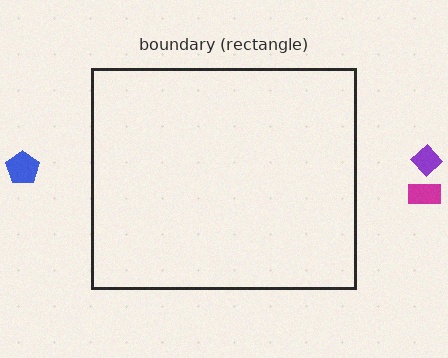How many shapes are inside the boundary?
0 inside, 3 outside.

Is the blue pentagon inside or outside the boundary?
Outside.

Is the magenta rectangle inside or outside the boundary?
Outside.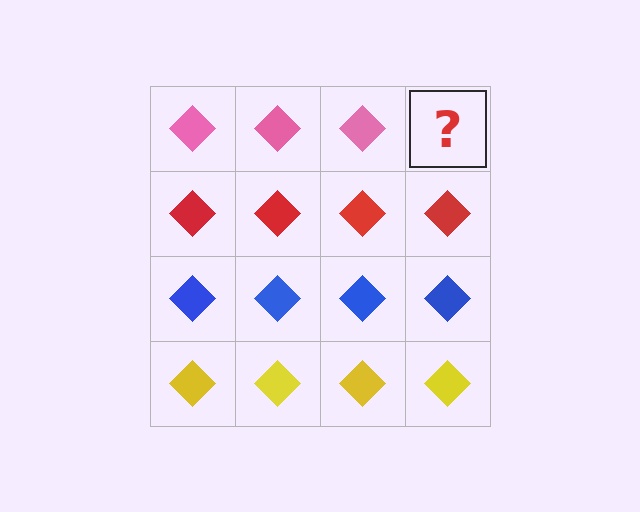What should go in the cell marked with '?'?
The missing cell should contain a pink diamond.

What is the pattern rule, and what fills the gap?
The rule is that each row has a consistent color. The gap should be filled with a pink diamond.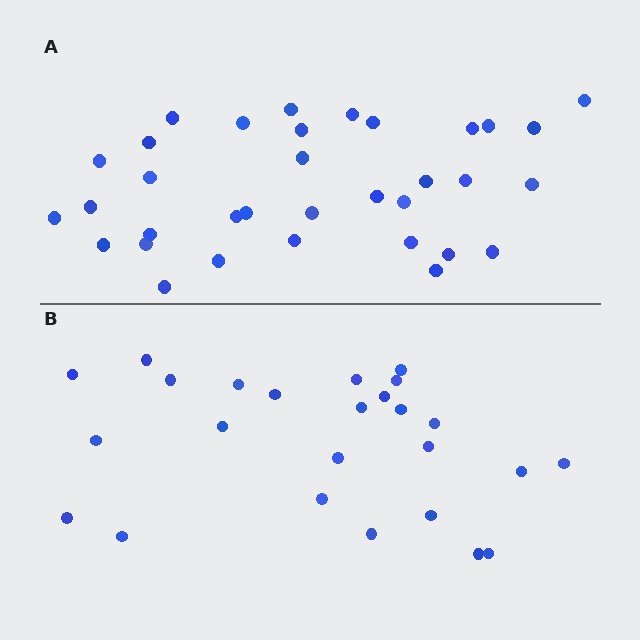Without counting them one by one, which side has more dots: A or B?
Region A (the top region) has more dots.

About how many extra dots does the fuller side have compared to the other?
Region A has roughly 8 or so more dots than region B.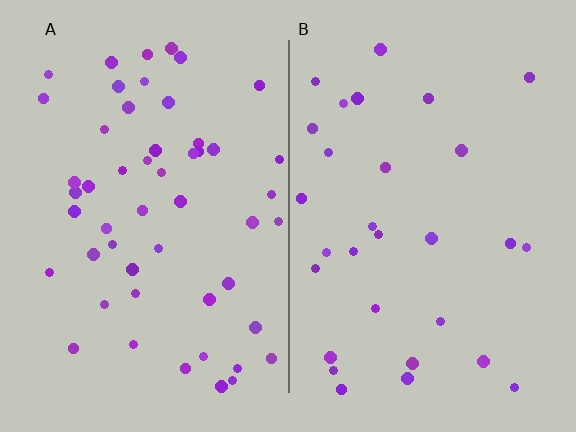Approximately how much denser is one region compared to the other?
Approximately 1.7× — region A over region B.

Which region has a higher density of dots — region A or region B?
A (the left).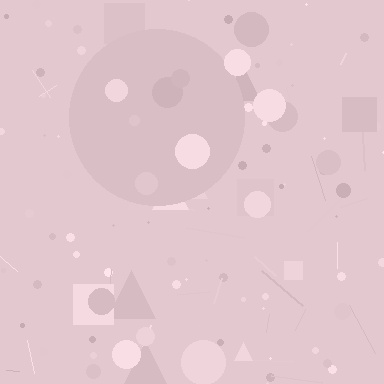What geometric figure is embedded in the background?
A circle is embedded in the background.